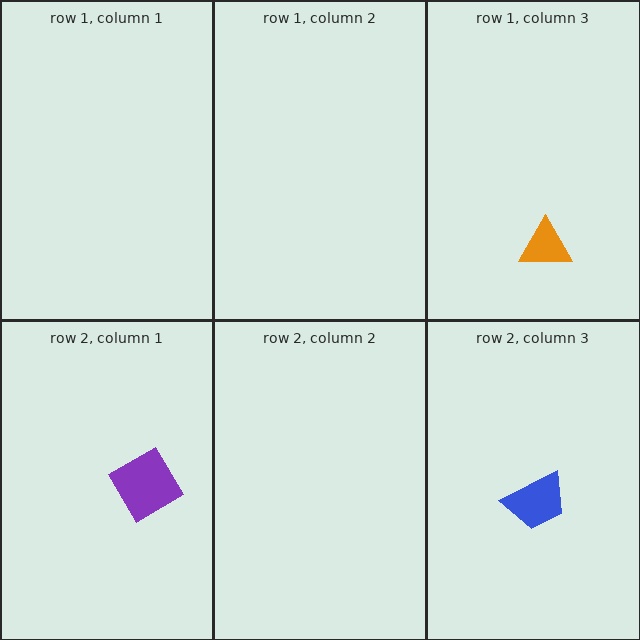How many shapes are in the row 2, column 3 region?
1.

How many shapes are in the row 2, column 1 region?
1.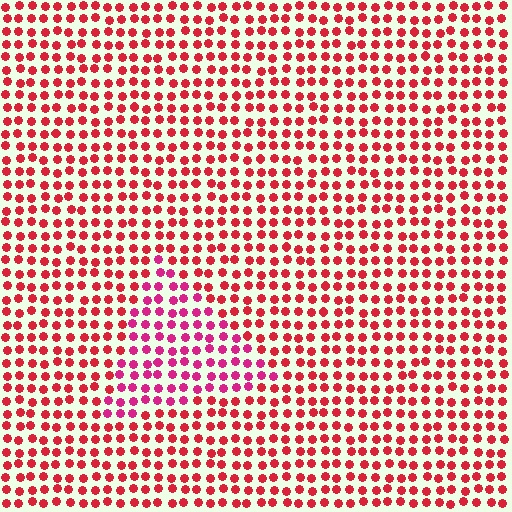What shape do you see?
I see a triangle.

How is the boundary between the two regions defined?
The boundary is defined purely by a slight shift in hue (about 28 degrees). Spacing, size, and orientation are identical on both sides.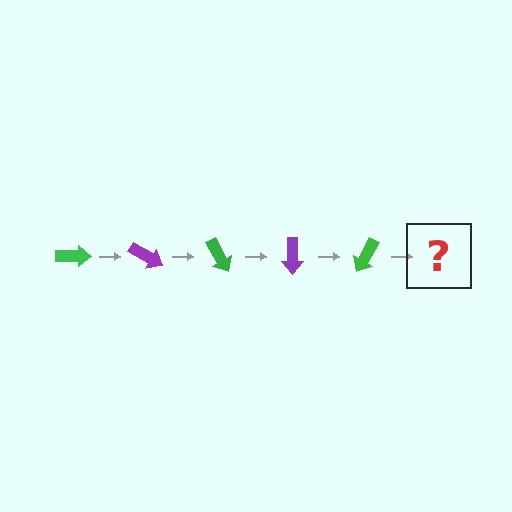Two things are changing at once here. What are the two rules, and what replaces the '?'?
The two rules are that it rotates 30 degrees each step and the color cycles through green and purple. The '?' should be a purple arrow, rotated 150 degrees from the start.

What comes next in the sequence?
The next element should be a purple arrow, rotated 150 degrees from the start.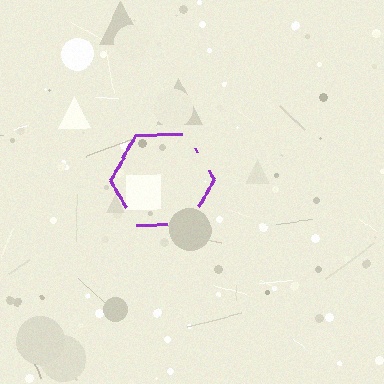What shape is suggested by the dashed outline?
The dashed outline suggests a hexagon.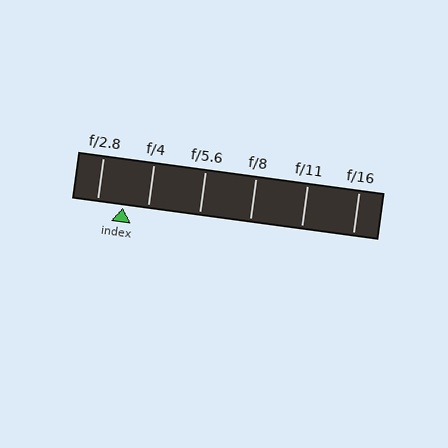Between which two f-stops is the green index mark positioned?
The index mark is between f/2.8 and f/4.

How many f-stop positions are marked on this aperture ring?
There are 6 f-stop positions marked.